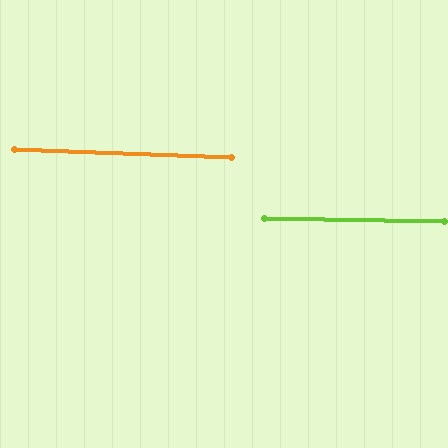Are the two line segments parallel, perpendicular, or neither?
Parallel — their directions differ by only 1.0°.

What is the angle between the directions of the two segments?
Approximately 1 degree.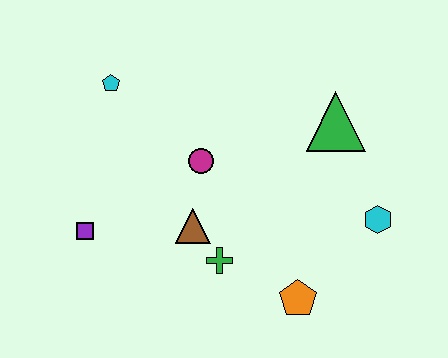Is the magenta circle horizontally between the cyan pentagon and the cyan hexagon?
Yes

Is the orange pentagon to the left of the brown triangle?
No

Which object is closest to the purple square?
The brown triangle is closest to the purple square.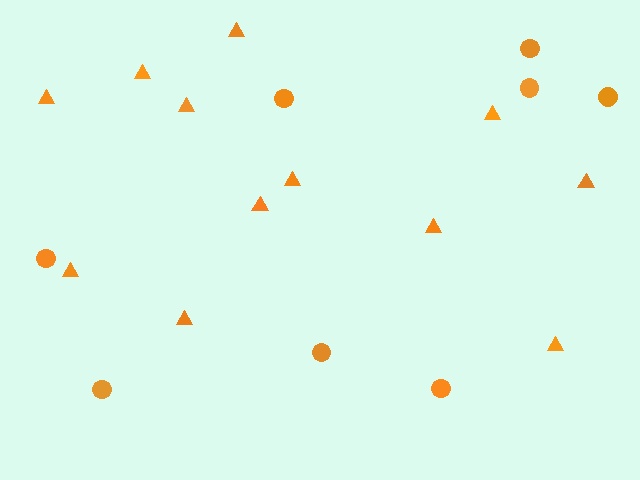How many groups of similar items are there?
There are 2 groups: one group of triangles (12) and one group of circles (8).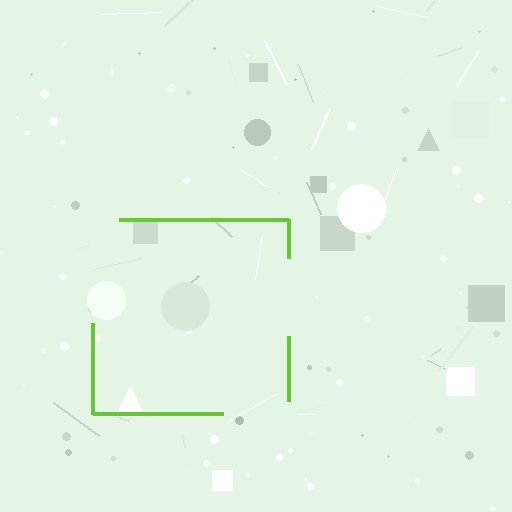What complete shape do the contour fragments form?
The contour fragments form a square.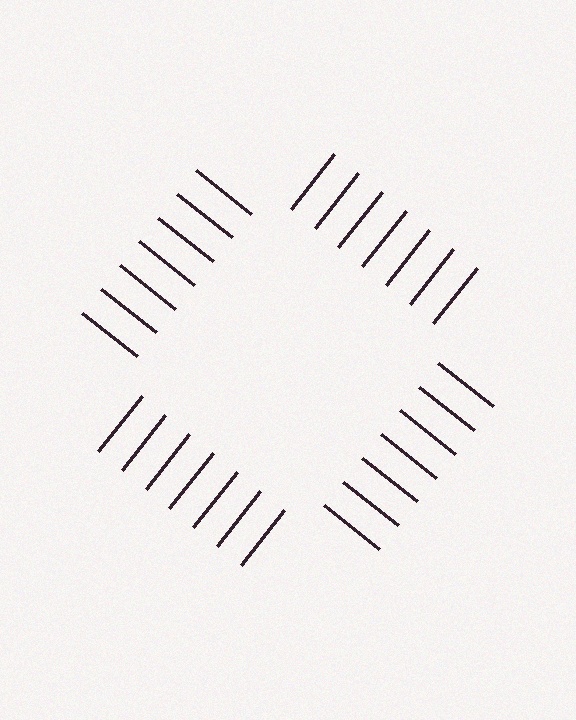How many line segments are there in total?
28 — 7 along each of the 4 edges.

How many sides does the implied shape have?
4 sides — the line-ends trace a square.